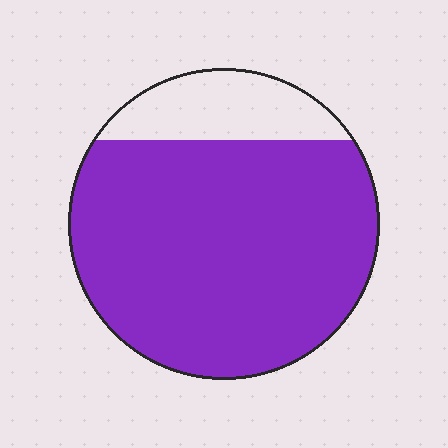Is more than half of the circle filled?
Yes.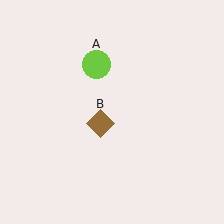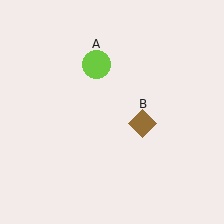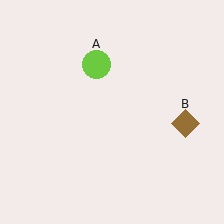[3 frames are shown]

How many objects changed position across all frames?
1 object changed position: brown diamond (object B).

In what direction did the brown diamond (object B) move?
The brown diamond (object B) moved right.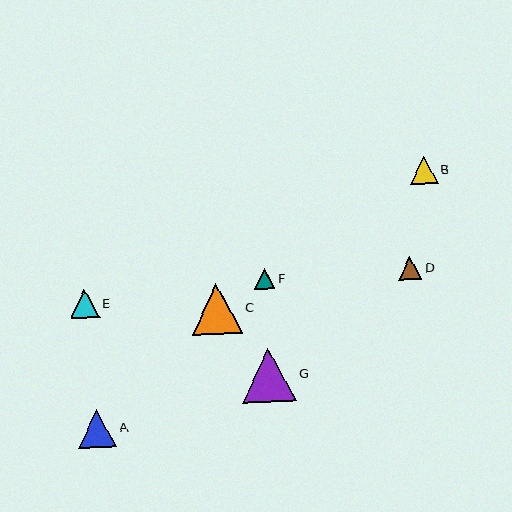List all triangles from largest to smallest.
From largest to smallest: G, C, A, E, B, D, F.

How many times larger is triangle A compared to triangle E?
Triangle A is approximately 1.3 times the size of triangle E.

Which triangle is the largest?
Triangle G is the largest with a size of approximately 54 pixels.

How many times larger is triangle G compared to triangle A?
Triangle G is approximately 1.4 times the size of triangle A.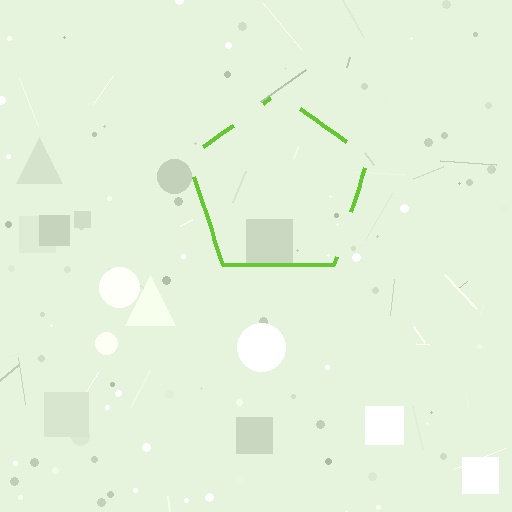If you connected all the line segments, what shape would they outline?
They would outline a pentagon.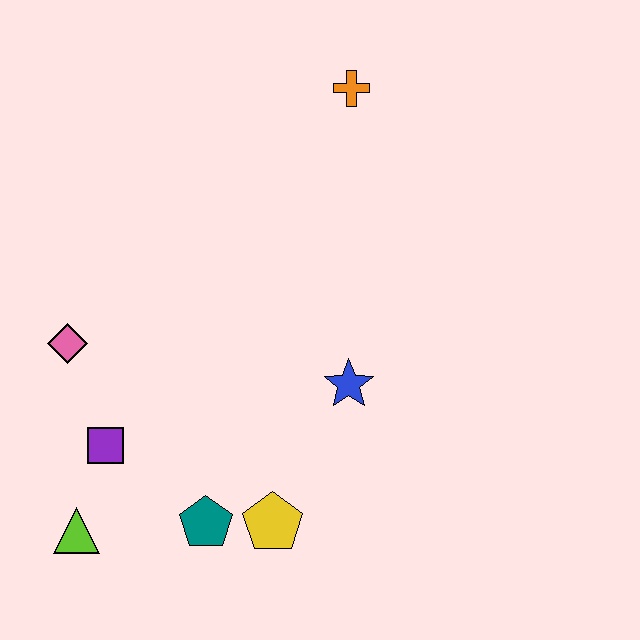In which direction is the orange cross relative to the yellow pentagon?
The orange cross is above the yellow pentagon.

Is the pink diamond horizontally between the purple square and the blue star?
No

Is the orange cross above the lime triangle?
Yes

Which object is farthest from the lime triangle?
The orange cross is farthest from the lime triangle.